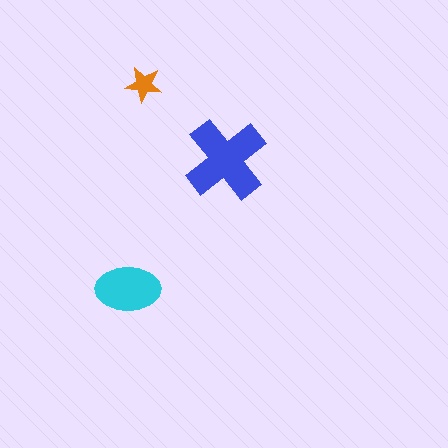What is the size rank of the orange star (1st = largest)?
3rd.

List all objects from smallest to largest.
The orange star, the cyan ellipse, the blue cross.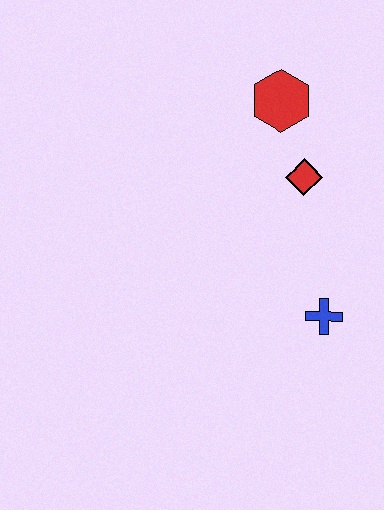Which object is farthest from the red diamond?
The blue cross is farthest from the red diamond.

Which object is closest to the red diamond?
The red hexagon is closest to the red diamond.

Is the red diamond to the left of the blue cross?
Yes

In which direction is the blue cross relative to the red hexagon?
The blue cross is below the red hexagon.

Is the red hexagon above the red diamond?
Yes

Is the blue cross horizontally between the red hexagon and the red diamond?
No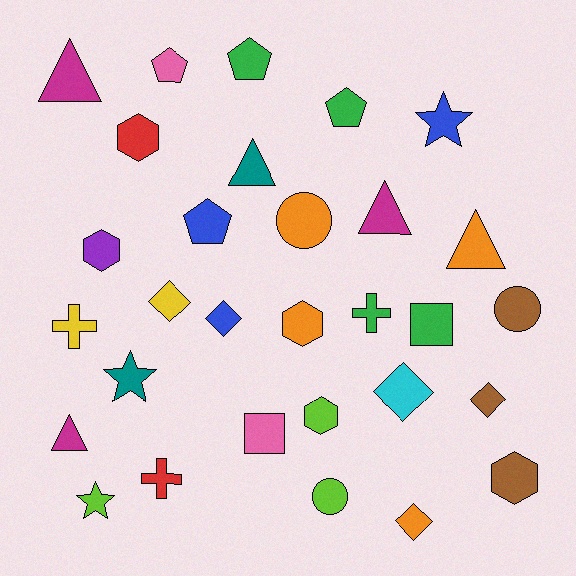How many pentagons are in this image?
There are 4 pentagons.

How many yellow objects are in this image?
There are 2 yellow objects.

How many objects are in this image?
There are 30 objects.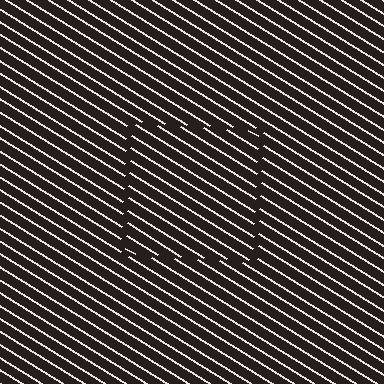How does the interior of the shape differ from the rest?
The interior of the shape contains the same grating, shifted by half a period — the contour is defined by the phase discontinuity where line-ends from the inner and outer gratings abut.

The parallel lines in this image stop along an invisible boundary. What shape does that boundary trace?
An illusory square. The interior of the shape contains the same grating, shifted by half a period — the contour is defined by the phase discontinuity where line-ends from the inner and outer gratings abut.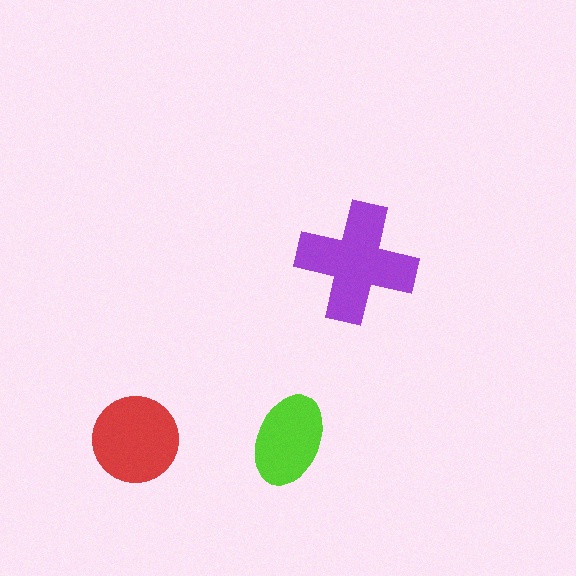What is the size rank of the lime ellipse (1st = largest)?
3rd.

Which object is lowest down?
The lime ellipse is bottommost.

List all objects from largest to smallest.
The purple cross, the red circle, the lime ellipse.